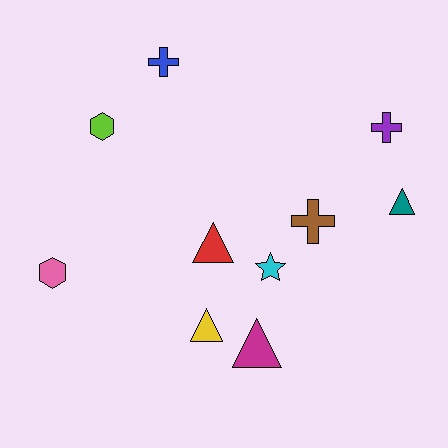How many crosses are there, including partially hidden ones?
There are 3 crosses.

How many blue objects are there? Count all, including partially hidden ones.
There is 1 blue object.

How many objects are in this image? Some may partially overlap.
There are 10 objects.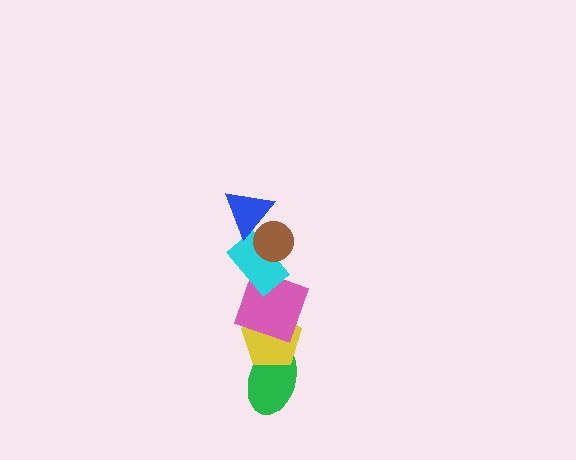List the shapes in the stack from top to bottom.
From top to bottom: the brown circle, the blue triangle, the cyan rectangle, the pink square, the yellow pentagon, the green ellipse.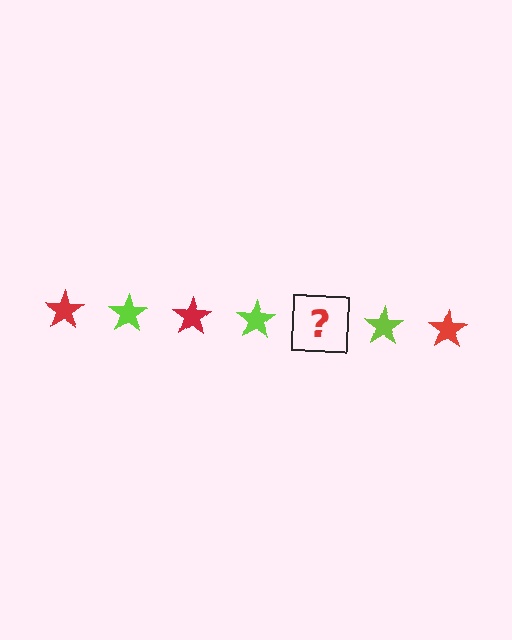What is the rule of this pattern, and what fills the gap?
The rule is that the pattern cycles through red, lime stars. The gap should be filled with a red star.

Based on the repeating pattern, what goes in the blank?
The blank should be a red star.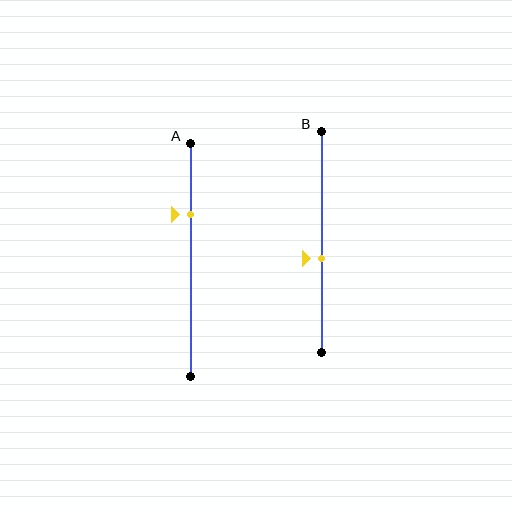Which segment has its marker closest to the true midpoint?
Segment B has its marker closest to the true midpoint.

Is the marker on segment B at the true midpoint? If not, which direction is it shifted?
No, the marker on segment B is shifted downward by about 8% of the segment length.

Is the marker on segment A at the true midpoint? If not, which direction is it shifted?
No, the marker on segment A is shifted upward by about 19% of the segment length.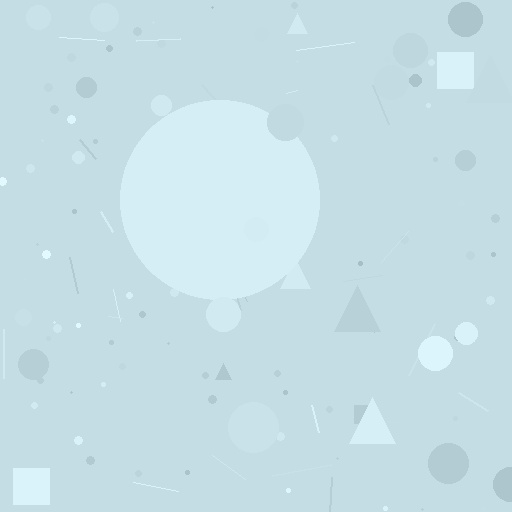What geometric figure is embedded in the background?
A circle is embedded in the background.